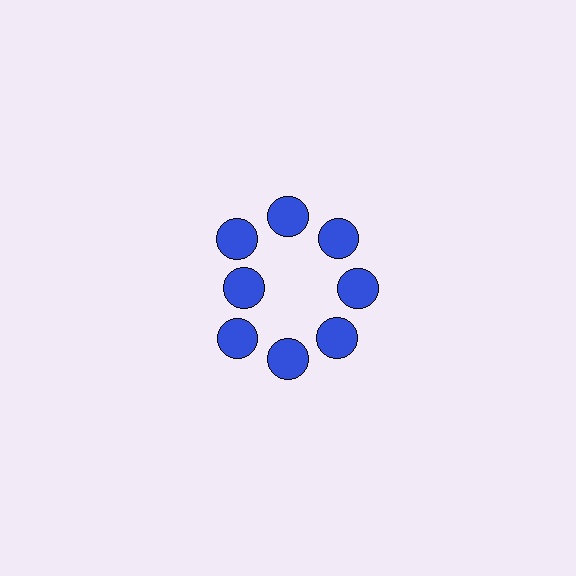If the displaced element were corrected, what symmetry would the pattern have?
It would have 8-fold rotational symmetry — the pattern would map onto itself every 45 degrees.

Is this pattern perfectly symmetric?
No. The 8 blue circles are arranged in a ring, but one element near the 9 o'clock position is pulled inward toward the center, breaking the 8-fold rotational symmetry.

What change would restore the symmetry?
The symmetry would be restored by moving it outward, back onto the ring so that all 8 circles sit at equal angles and equal distance from the center.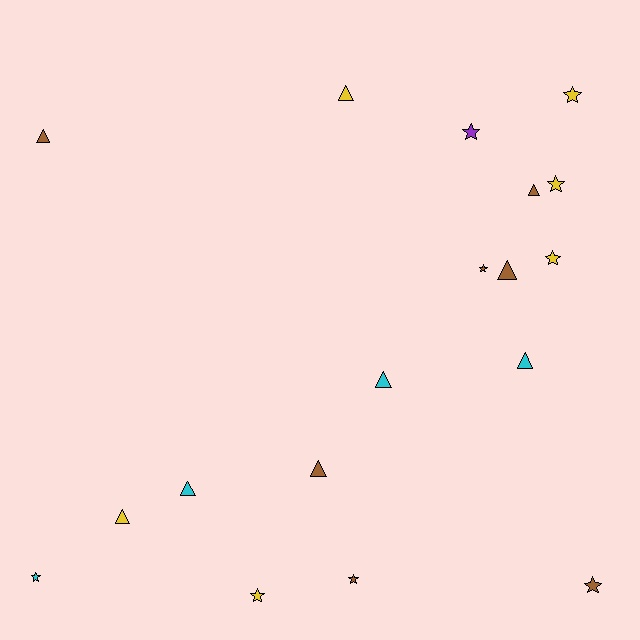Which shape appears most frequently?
Triangle, with 9 objects.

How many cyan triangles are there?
There are 3 cyan triangles.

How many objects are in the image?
There are 18 objects.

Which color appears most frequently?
Brown, with 7 objects.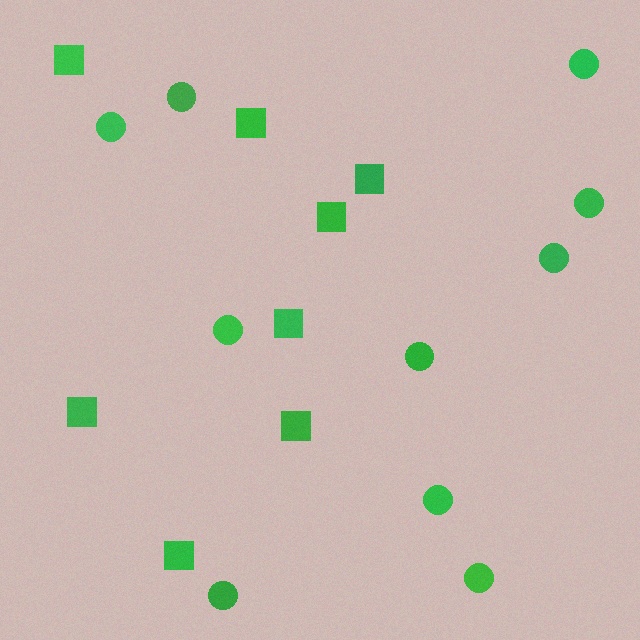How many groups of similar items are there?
There are 2 groups: one group of squares (8) and one group of circles (10).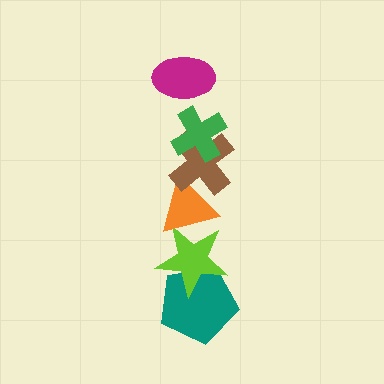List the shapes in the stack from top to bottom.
From top to bottom: the magenta ellipse, the green cross, the brown cross, the orange triangle, the lime star, the teal pentagon.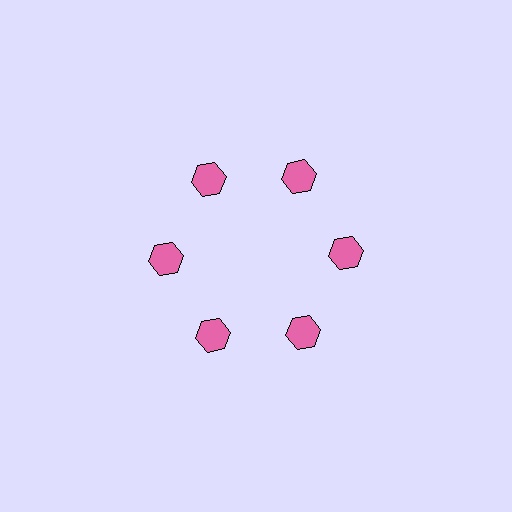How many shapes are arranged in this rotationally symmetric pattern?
There are 6 shapes, arranged in 6 groups of 1.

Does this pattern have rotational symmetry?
Yes, this pattern has 6-fold rotational symmetry. It looks the same after rotating 60 degrees around the center.